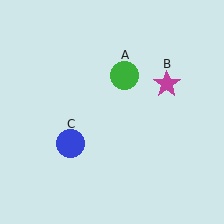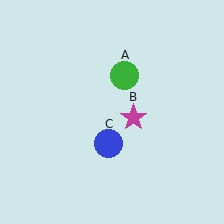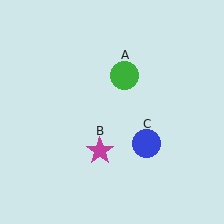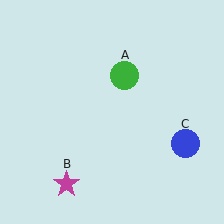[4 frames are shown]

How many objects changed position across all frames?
2 objects changed position: magenta star (object B), blue circle (object C).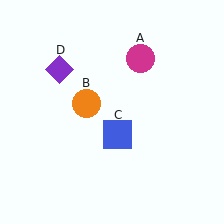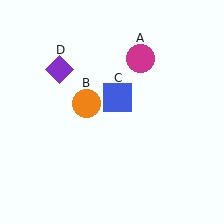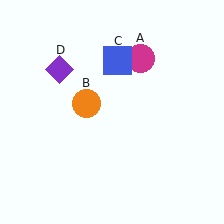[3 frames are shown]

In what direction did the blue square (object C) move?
The blue square (object C) moved up.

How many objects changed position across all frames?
1 object changed position: blue square (object C).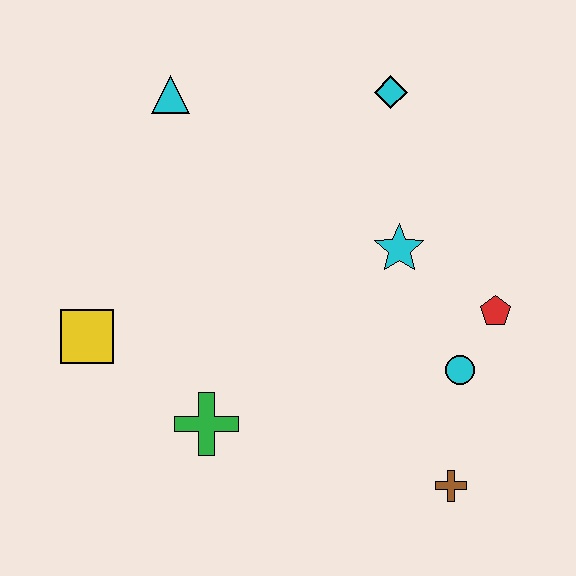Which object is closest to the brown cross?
The cyan circle is closest to the brown cross.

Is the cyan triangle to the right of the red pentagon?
No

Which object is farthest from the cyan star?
The yellow square is farthest from the cyan star.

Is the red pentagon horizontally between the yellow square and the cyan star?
No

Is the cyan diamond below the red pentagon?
No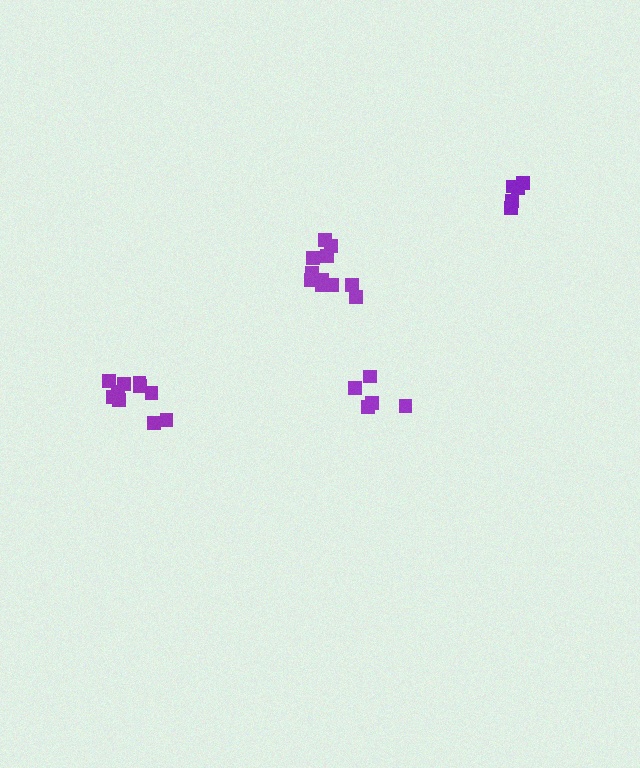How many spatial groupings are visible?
There are 4 spatial groupings.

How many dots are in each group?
Group 1: 6 dots, Group 2: 11 dots, Group 3: 10 dots, Group 4: 5 dots (32 total).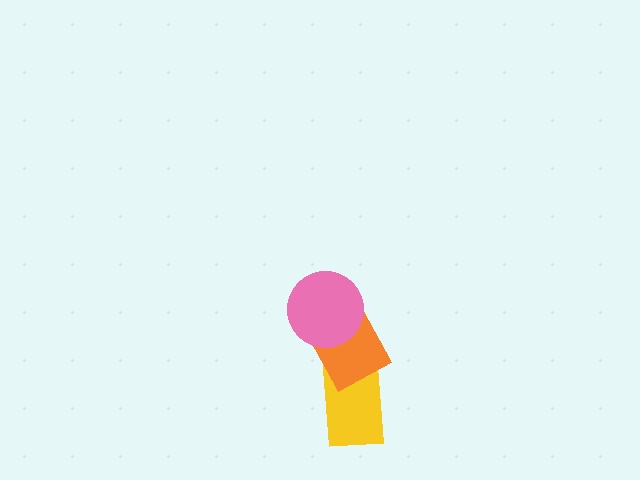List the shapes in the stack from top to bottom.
From top to bottom: the pink circle, the orange diamond, the yellow rectangle.